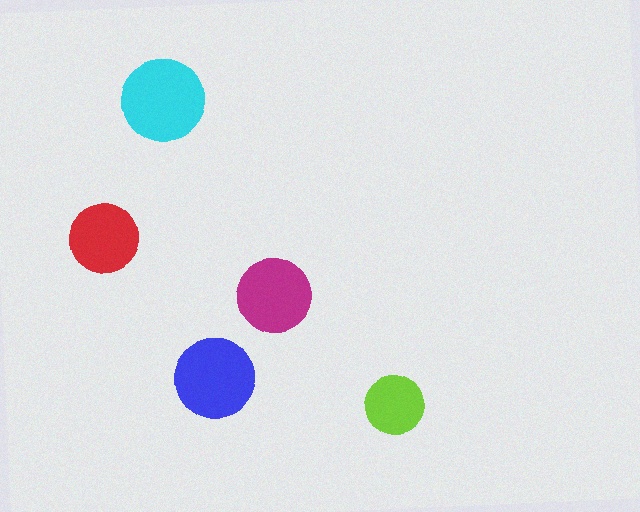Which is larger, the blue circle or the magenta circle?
The blue one.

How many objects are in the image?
There are 5 objects in the image.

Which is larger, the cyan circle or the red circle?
The cyan one.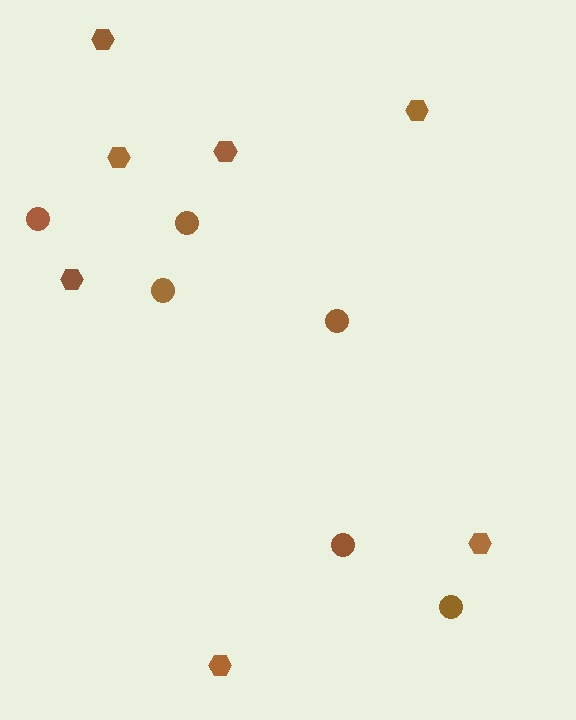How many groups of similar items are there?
There are 2 groups: one group of hexagons (7) and one group of circles (6).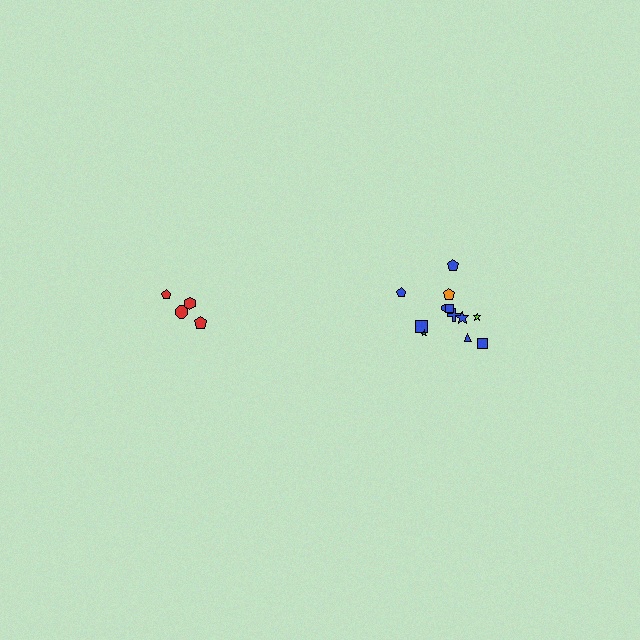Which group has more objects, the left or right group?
The right group.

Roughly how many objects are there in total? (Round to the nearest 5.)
Roughly 15 objects in total.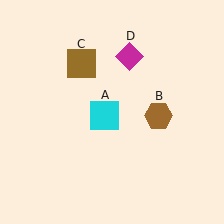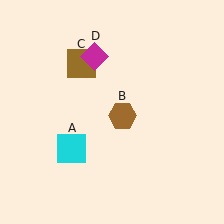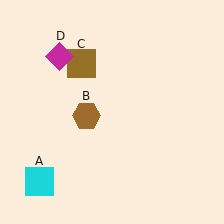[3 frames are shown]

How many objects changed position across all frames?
3 objects changed position: cyan square (object A), brown hexagon (object B), magenta diamond (object D).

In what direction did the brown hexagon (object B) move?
The brown hexagon (object B) moved left.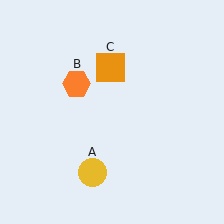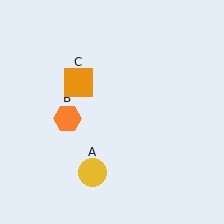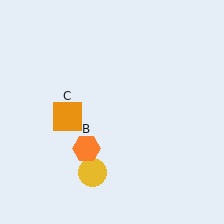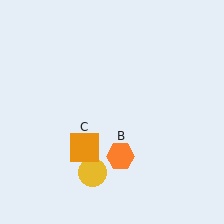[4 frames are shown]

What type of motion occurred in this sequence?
The orange hexagon (object B), orange square (object C) rotated counterclockwise around the center of the scene.